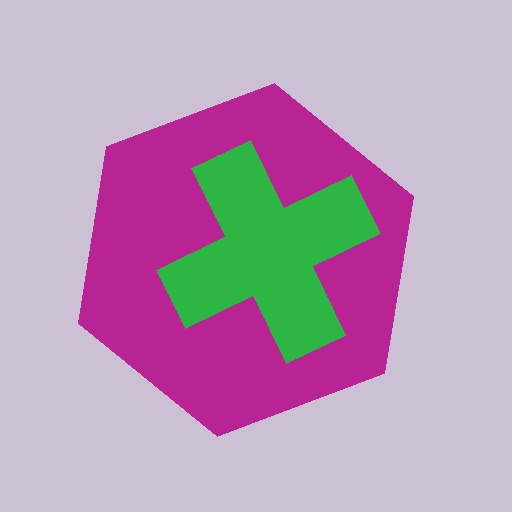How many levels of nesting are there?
2.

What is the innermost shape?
The green cross.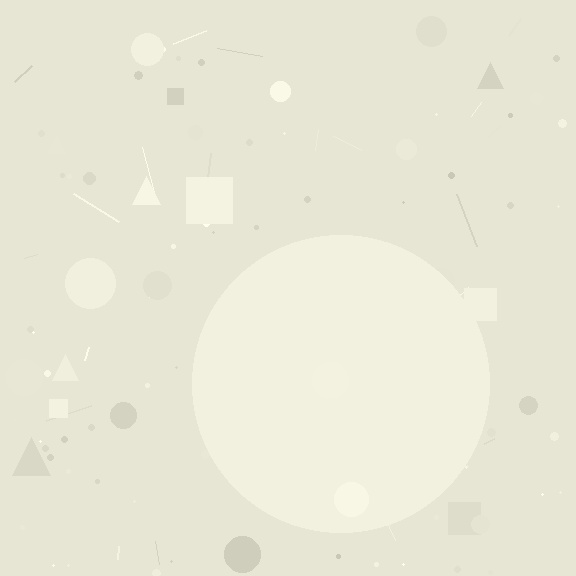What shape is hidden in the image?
A circle is hidden in the image.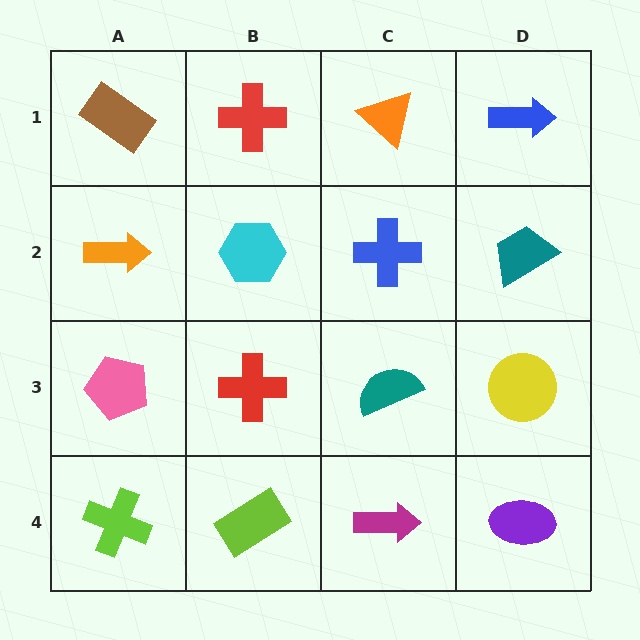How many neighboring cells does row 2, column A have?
3.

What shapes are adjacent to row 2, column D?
A blue arrow (row 1, column D), a yellow circle (row 3, column D), a blue cross (row 2, column C).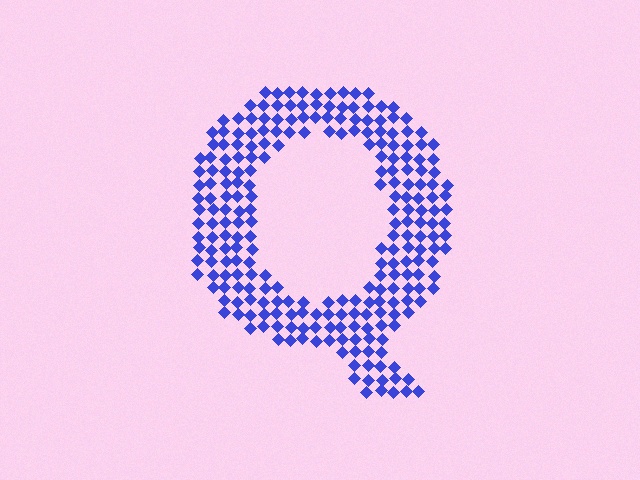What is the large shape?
The large shape is the letter Q.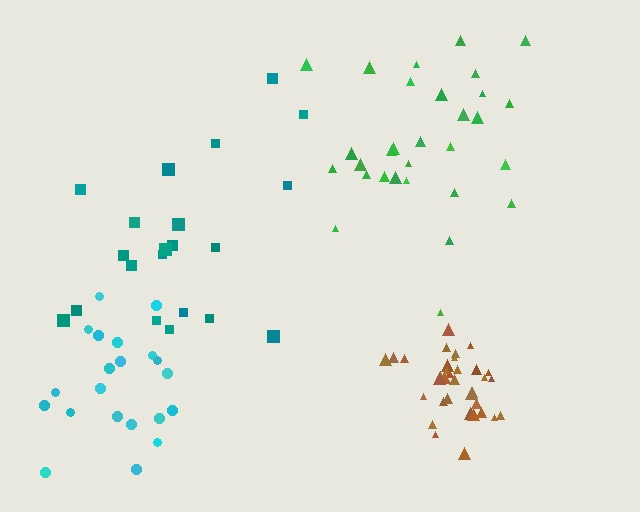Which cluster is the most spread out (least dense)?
Teal.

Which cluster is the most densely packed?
Brown.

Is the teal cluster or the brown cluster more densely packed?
Brown.